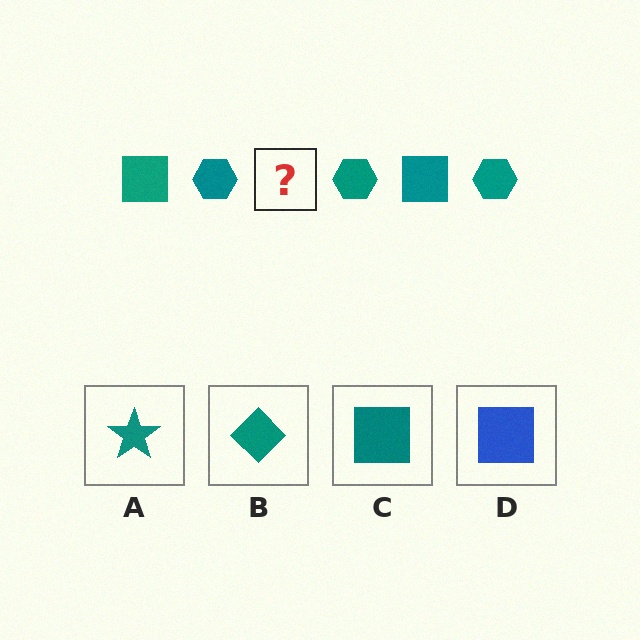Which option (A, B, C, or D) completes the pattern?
C.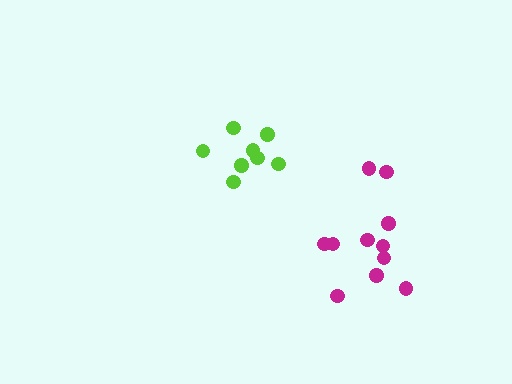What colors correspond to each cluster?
The clusters are colored: magenta, lime.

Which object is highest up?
The lime cluster is topmost.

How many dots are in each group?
Group 1: 11 dots, Group 2: 9 dots (20 total).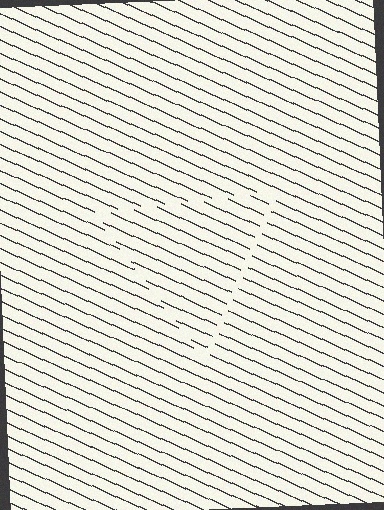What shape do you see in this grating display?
An illusory triangle. The interior of the shape contains the same grating, shifted by half a period — the contour is defined by the phase discontinuity where line-ends from the inner and outer gratings abut.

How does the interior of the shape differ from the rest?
The interior of the shape contains the same grating, shifted by half a period — the contour is defined by the phase discontinuity where line-ends from the inner and outer gratings abut.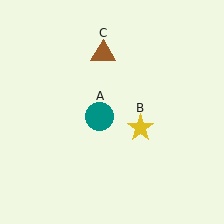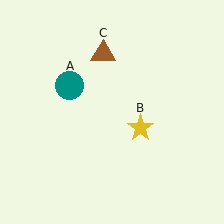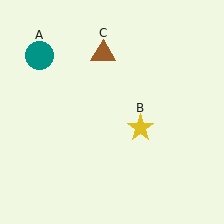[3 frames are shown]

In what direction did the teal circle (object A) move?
The teal circle (object A) moved up and to the left.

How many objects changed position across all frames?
1 object changed position: teal circle (object A).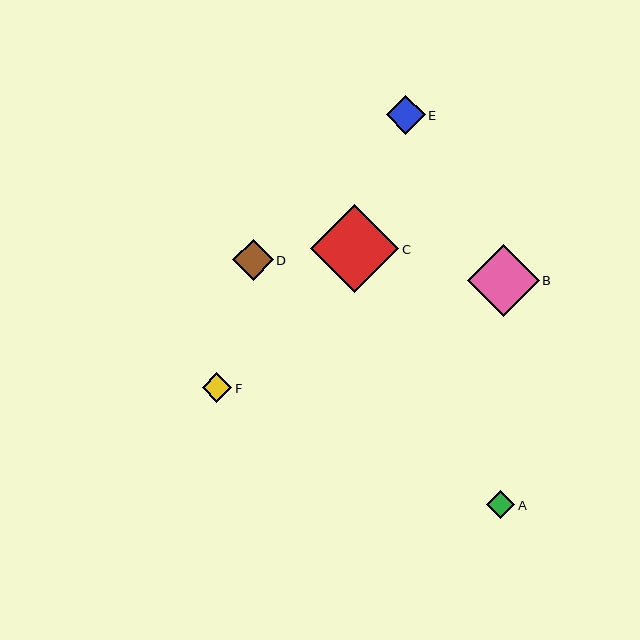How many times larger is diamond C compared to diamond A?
Diamond C is approximately 3.1 times the size of diamond A.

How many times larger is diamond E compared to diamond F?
Diamond E is approximately 1.3 times the size of diamond F.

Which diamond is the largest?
Diamond C is the largest with a size of approximately 88 pixels.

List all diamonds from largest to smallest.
From largest to smallest: C, B, D, E, F, A.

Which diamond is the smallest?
Diamond A is the smallest with a size of approximately 28 pixels.